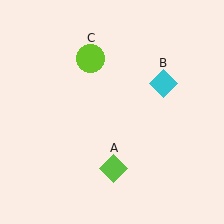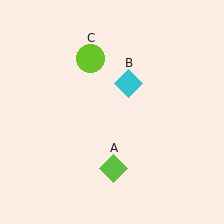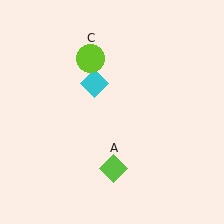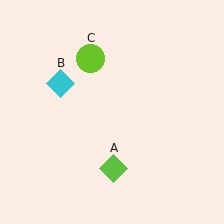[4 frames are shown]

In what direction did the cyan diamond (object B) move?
The cyan diamond (object B) moved left.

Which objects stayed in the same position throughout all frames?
Lime diamond (object A) and lime circle (object C) remained stationary.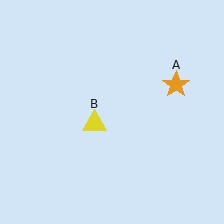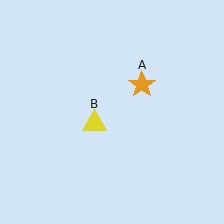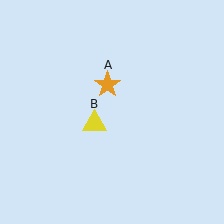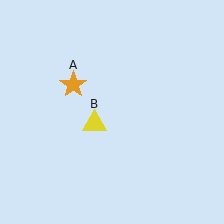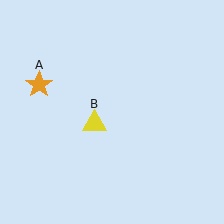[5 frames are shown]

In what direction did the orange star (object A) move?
The orange star (object A) moved left.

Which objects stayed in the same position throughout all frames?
Yellow triangle (object B) remained stationary.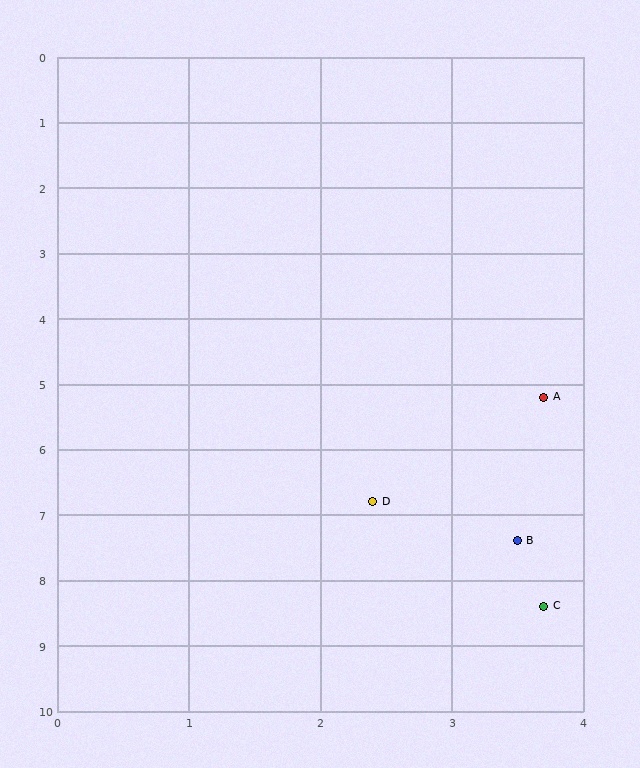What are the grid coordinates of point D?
Point D is at approximately (2.4, 6.8).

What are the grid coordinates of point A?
Point A is at approximately (3.7, 5.2).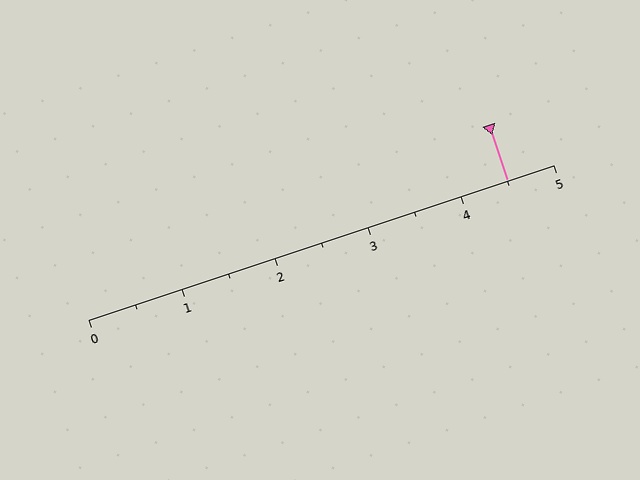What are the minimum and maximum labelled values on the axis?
The axis runs from 0 to 5.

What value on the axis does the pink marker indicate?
The marker indicates approximately 4.5.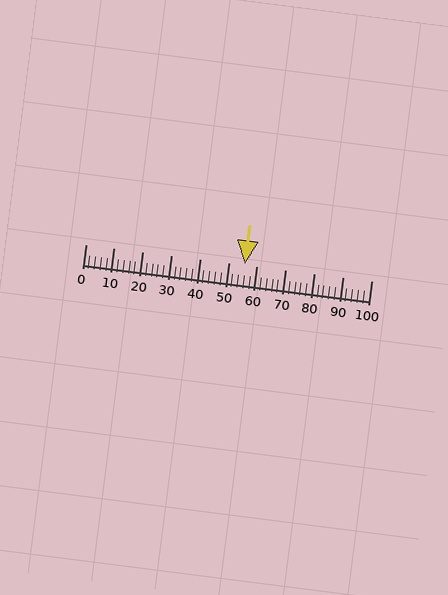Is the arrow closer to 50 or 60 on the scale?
The arrow is closer to 60.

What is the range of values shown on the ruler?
The ruler shows values from 0 to 100.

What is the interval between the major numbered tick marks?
The major tick marks are spaced 10 units apart.